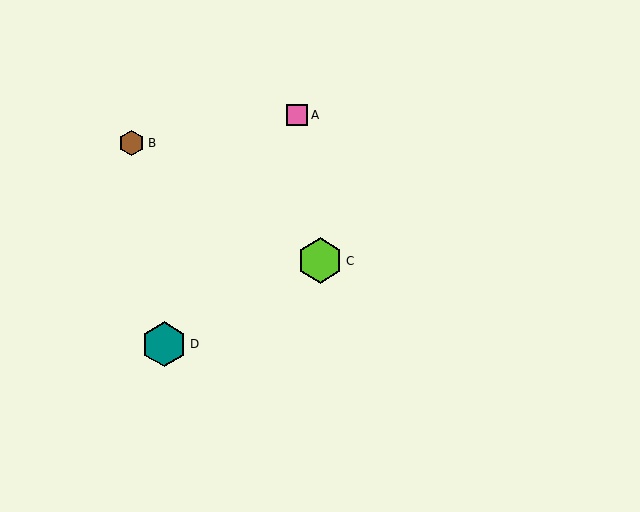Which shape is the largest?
The lime hexagon (labeled C) is the largest.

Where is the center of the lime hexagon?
The center of the lime hexagon is at (320, 261).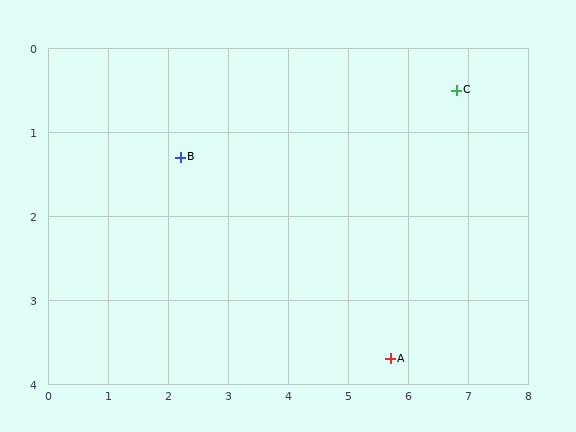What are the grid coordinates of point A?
Point A is at approximately (5.7, 3.7).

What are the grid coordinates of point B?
Point B is at approximately (2.2, 1.3).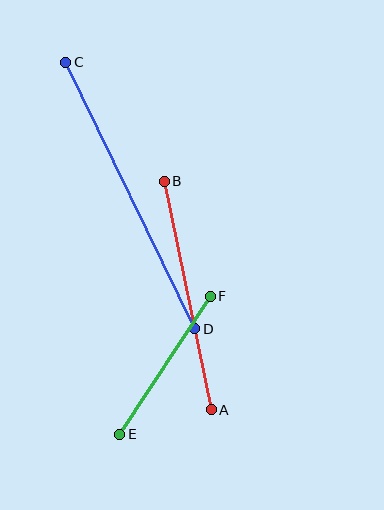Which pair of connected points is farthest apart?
Points C and D are farthest apart.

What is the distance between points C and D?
The distance is approximately 296 pixels.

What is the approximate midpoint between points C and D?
The midpoint is at approximately (130, 196) pixels.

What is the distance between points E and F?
The distance is approximately 165 pixels.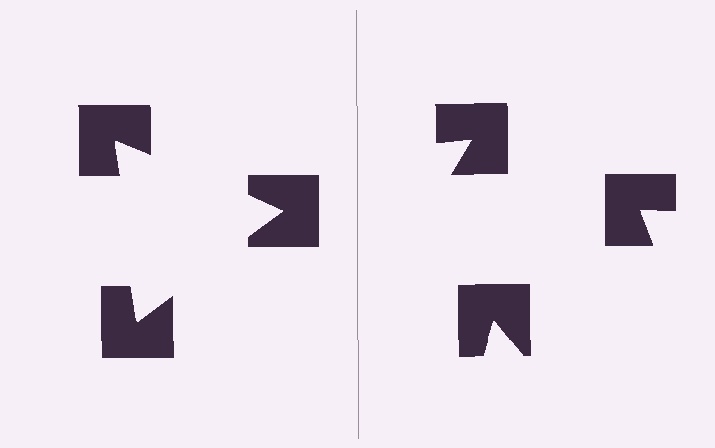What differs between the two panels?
The notched squares are positioned identically on both sides; only the wedge orientations differ. On the left they align to a triangle; on the right they are misaligned.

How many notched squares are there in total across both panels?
6 — 3 on each side.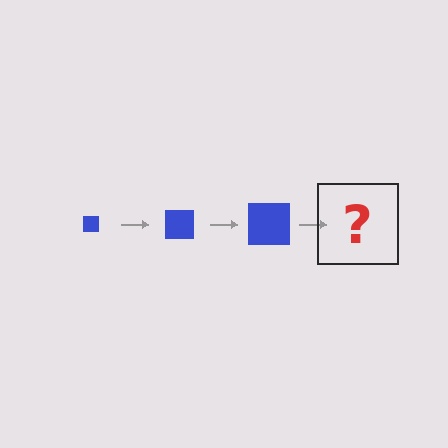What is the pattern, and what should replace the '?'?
The pattern is that the square gets progressively larger each step. The '?' should be a blue square, larger than the previous one.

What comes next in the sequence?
The next element should be a blue square, larger than the previous one.